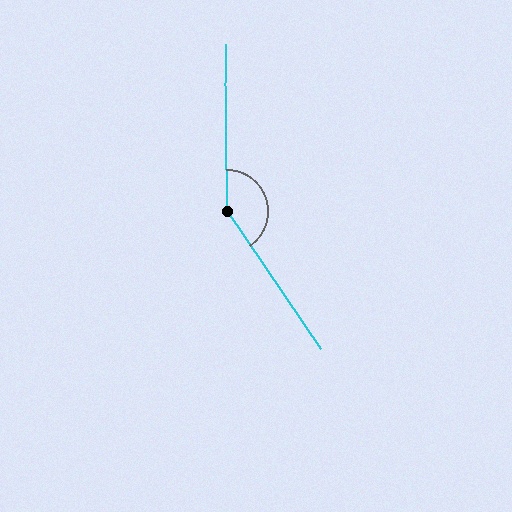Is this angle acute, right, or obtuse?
It is obtuse.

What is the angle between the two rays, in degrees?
Approximately 146 degrees.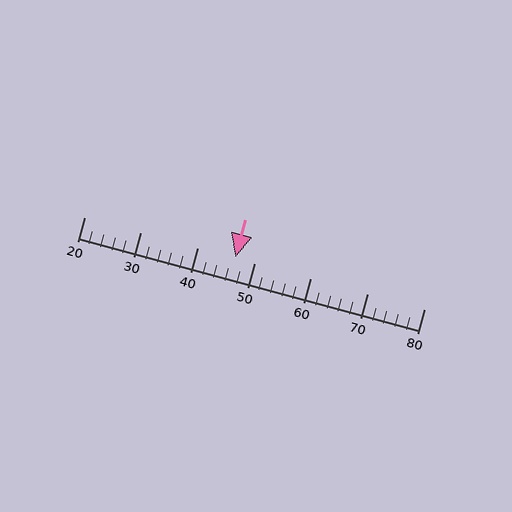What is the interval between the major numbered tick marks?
The major tick marks are spaced 10 units apart.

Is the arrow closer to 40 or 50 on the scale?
The arrow is closer to 50.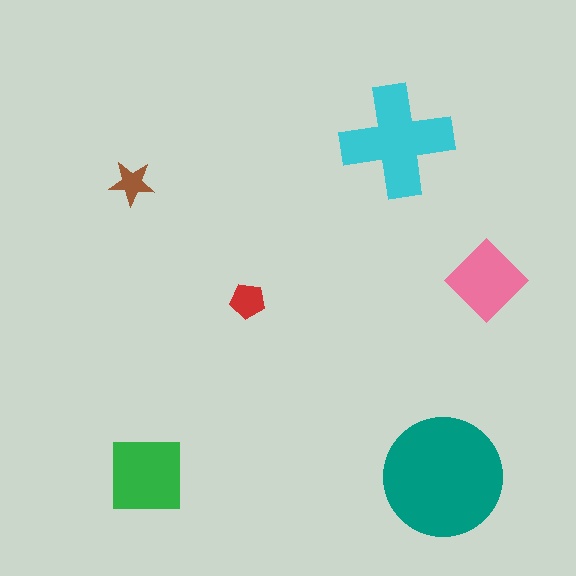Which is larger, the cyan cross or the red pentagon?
The cyan cross.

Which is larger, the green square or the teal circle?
The teal circle.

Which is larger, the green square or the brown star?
The green square.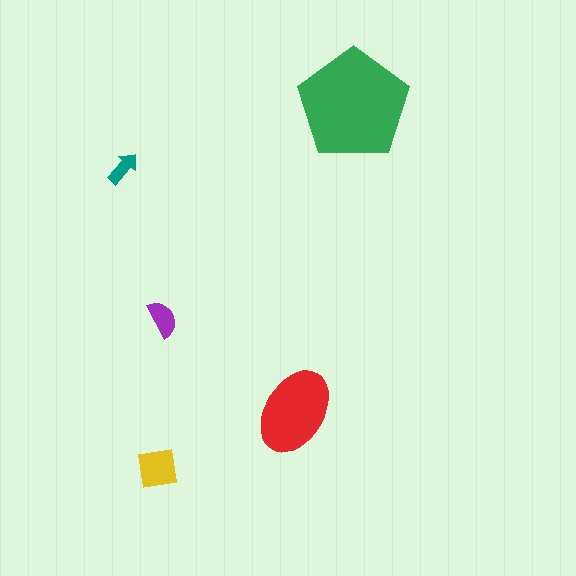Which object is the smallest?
The teal arrow.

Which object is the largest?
The green pentagon.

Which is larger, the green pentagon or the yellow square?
The green pentagon.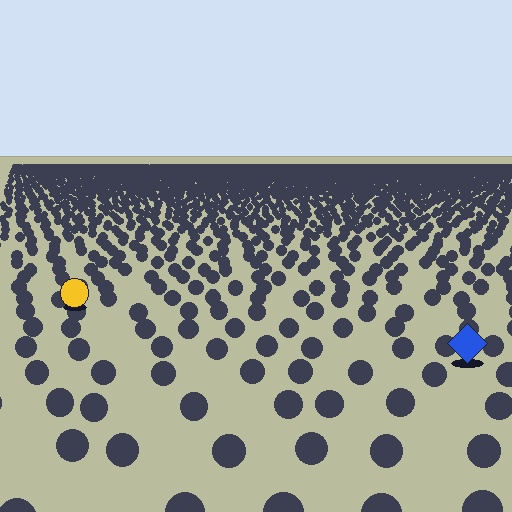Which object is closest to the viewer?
The blue diamond is closest. The texture marks near it are larger and more spread out.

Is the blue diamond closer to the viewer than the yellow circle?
Yes. The blue diamond is closer — you can tell from the texture gradient: the ground texture is coarser near it.